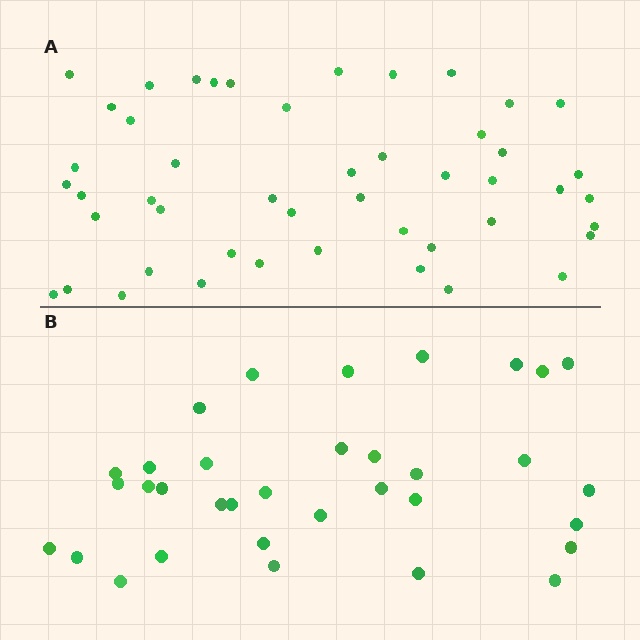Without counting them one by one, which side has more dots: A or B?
Region A (the top region) has more dots.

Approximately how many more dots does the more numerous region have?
Region A has approximately 15 more dots than region B.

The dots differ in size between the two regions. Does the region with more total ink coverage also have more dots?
No. Region B has more total ink coverage because its dots are larger, but region A actually contains more individual dots. Total area can be misleading — the number of items is what matters here.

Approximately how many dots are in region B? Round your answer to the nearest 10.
About 30 dots. (The exact count is 34, which rounds to 30.)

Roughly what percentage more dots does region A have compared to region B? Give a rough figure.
About 40% more.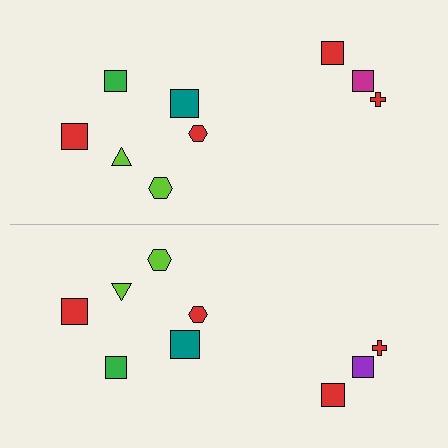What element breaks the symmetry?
The purple square on the bottom side breaks the symmetry — its mirror counterpart is magenta.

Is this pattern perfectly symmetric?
No, the pattern is not perfectly symmetric. The purple square on the bottom side breaks the symmetry — its mirror counterpart is magenta.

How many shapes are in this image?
There are 18 shapes in this image.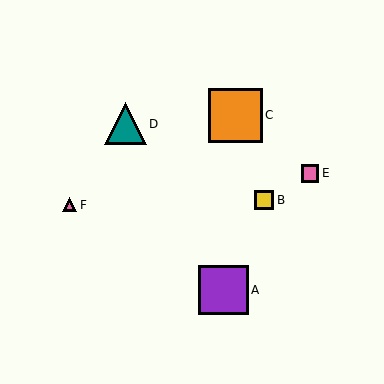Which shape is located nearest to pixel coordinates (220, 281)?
The purple square (labeled A) at (223, 290) is nearest to that location.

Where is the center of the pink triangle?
The center of the pink triangle is at (70, 205).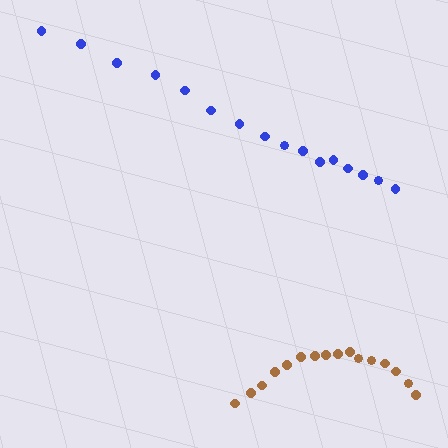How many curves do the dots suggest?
There are 2 distinct paths.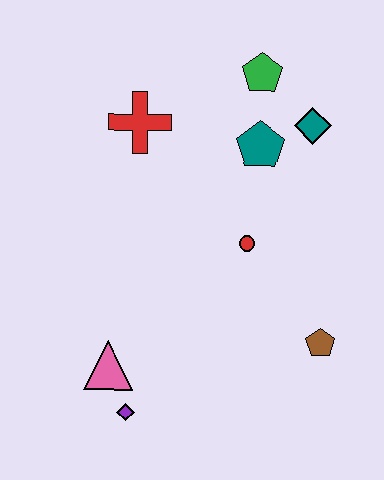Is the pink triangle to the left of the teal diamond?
Yes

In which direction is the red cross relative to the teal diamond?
The red cross is to the left of the teal diamond.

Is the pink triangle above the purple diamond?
Yes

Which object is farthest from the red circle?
The purple diamond is farthest from the red circle.